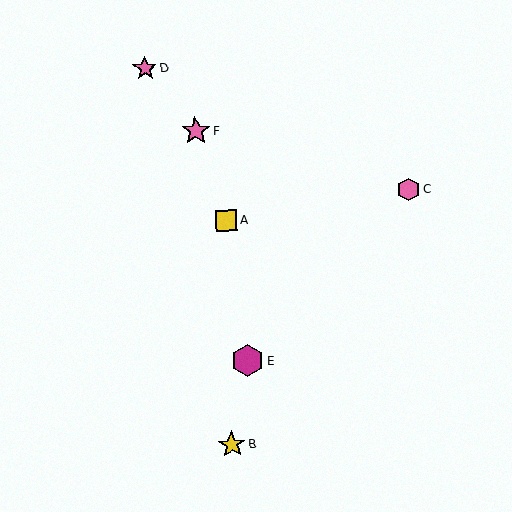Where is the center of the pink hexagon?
The center of the pink hexagon is at (408, 190).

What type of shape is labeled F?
Shape F is a pink star.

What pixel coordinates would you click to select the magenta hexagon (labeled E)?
Click at (248, 361) to select the magenta hexagon E.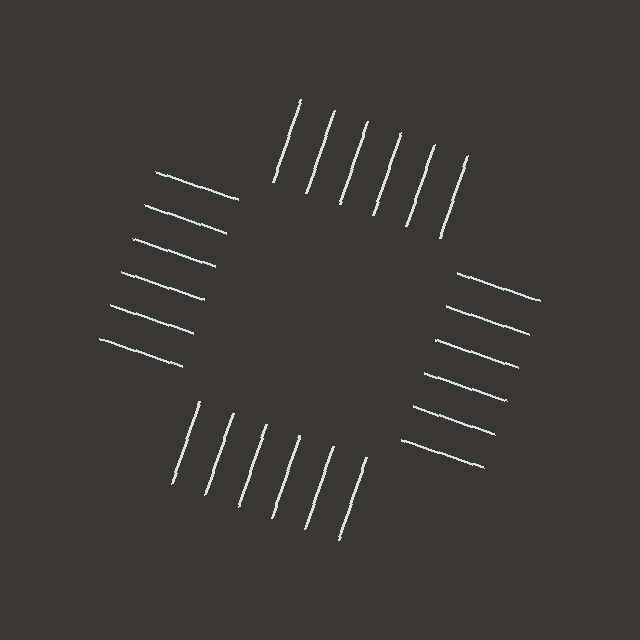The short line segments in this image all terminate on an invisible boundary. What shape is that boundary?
An illusory square — the line segments terminate on its edges but no continuous stroke is drawn.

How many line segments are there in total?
24 — 6 along each of the 4 edges.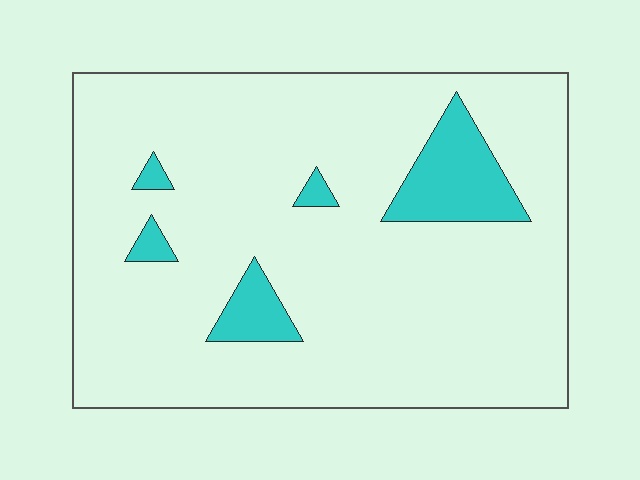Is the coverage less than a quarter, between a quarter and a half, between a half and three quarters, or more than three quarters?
Less than a quarter.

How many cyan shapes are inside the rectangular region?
5.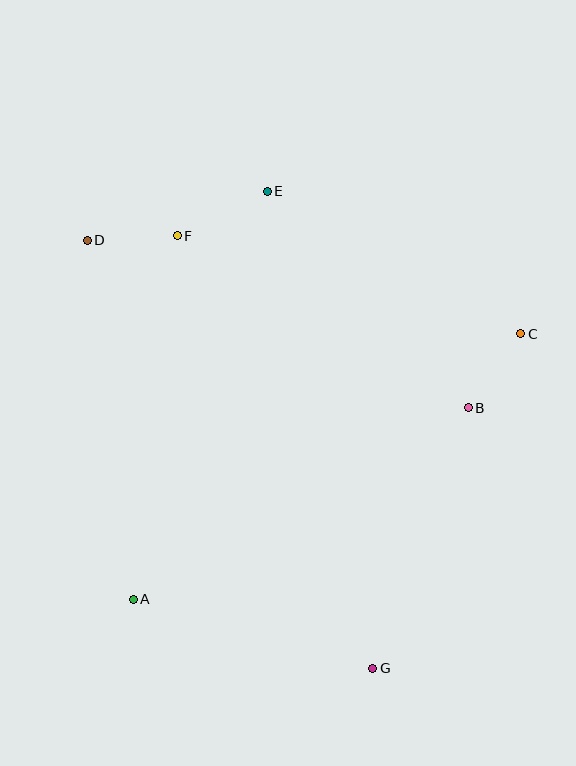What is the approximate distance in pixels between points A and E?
The distance between A and E is approximately 429 pixels.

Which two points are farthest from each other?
Points D and G are farthest from each other.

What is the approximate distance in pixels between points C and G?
The distance between C and G is approximately 366 pixels.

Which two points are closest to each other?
Points D and F are closest to each other.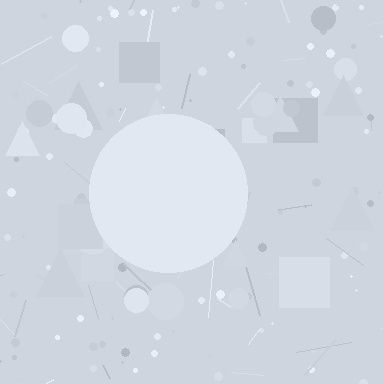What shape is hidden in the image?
A circle is hidden in the image.